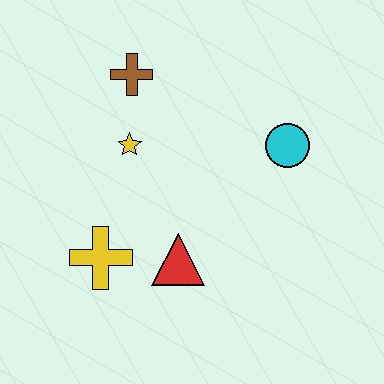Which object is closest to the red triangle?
The yellow cross is closest to the red triangle.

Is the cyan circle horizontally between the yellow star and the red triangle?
No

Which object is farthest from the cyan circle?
The yellow cross is farthest from the cyan circle.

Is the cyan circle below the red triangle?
No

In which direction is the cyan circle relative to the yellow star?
The cyan circle is to the right of the yellow star.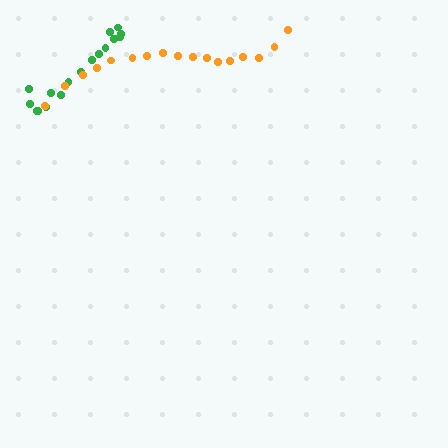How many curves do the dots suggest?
There are 2 distinct paths.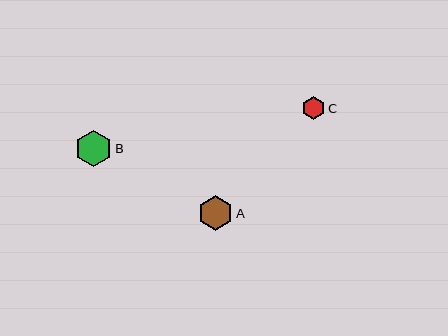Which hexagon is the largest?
Hexagon B is the largest with a size of approximately 36 pixels.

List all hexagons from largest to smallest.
From largest to smallest: B, A, C.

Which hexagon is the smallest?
Hexagon C is the smallest with a size of approximately 23 pixels.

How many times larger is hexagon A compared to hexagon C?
Hexagon A is approximately 1.5 times the size of hexagon C.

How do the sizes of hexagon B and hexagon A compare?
Hexagon B and hexagon A are approximately the same size.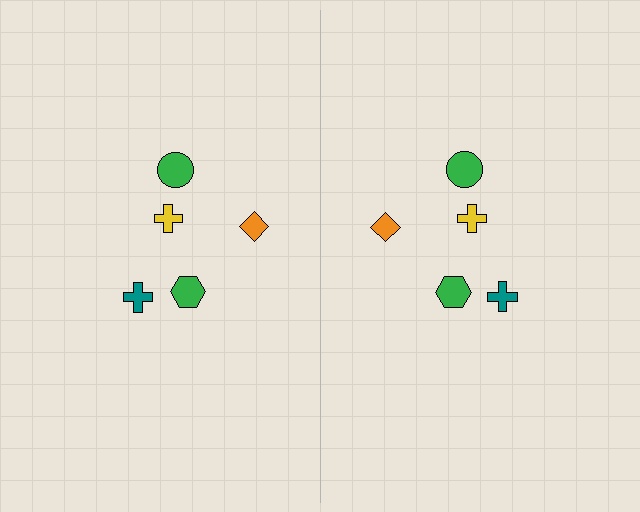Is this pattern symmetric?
Yes, this pattern has bilateral (reflection) symmetry.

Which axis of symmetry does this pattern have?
The pattern has a vertical axis of symmetry running through the center of the image.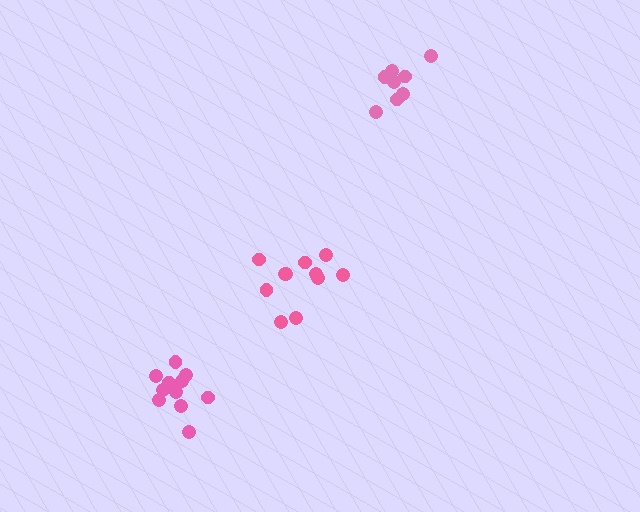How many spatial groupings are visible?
There are 3 spatial groupings.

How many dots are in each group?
Group 1: 8 dots, Group 2: 11 dots, Group 3: 11 dots (30 total).